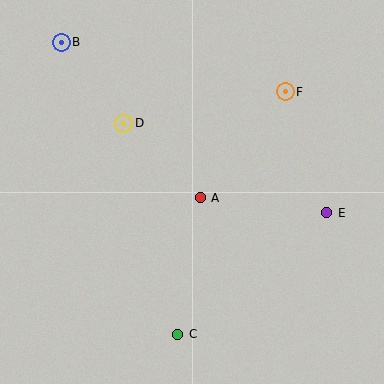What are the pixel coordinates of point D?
Point D is at (124, 123).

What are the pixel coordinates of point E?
Point E is at (327, 213).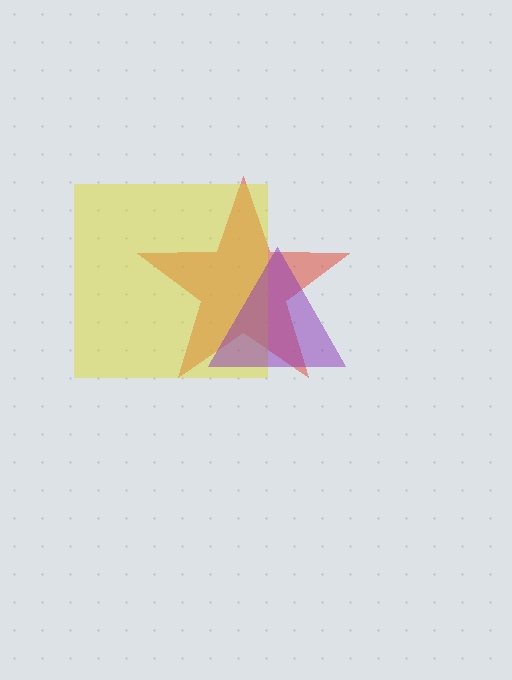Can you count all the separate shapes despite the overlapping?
Yes, there are 3 separate shapes.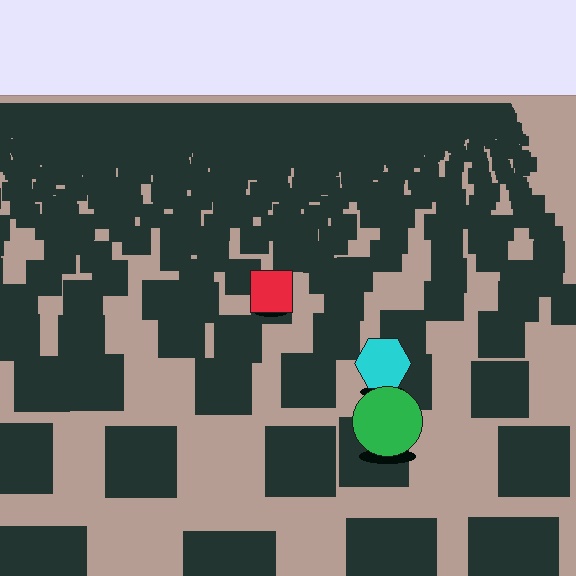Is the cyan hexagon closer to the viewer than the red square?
Yes. The cyan hexagon is closer — you can tell from the texture gradient: the ground texture is coarser near it.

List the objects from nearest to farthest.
From nearest to farthest: the green circle, the cyan hexagon, the red square.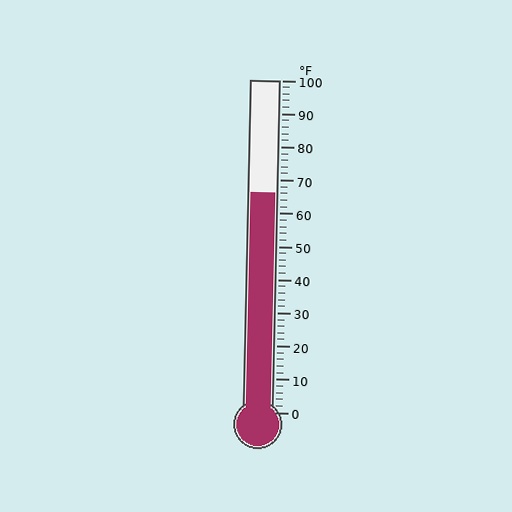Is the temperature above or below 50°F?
The temperature is above 50°F.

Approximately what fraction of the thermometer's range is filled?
The thermometer is filled to approximately 65% of its range.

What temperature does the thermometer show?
The thermometer shows approximately 66°F.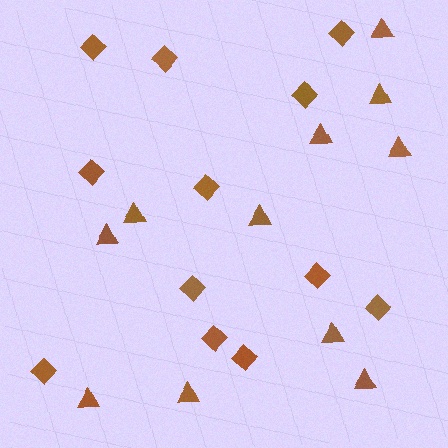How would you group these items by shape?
There are 2 groups: one group of triangles (11) and one group of diamonds (12).